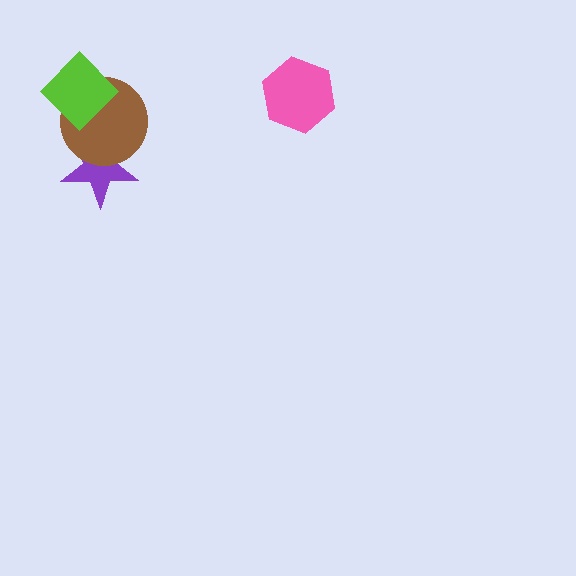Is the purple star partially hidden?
Yes, it is partially covered by another shape.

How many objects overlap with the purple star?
1 object overlaps with the purple star.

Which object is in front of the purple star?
The brown circle is in front of the purple star.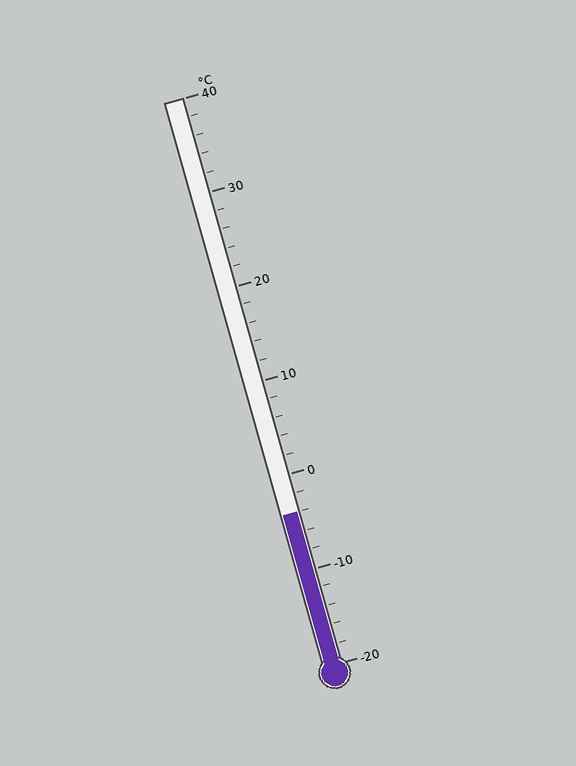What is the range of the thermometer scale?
The thermometer scale ranges from -20°C to 40°C.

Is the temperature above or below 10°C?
The temperature is below 10°C.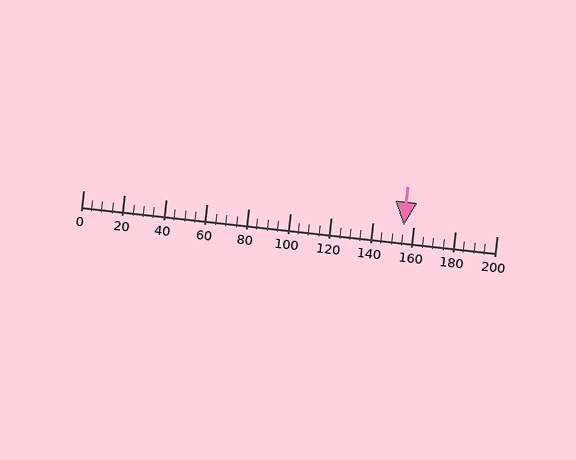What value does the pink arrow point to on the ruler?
The pink arrow points to approximately 155.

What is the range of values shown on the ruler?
The ruler shows values from 0 to 200.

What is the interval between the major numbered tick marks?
The major tick marks are spaced 20 units apart.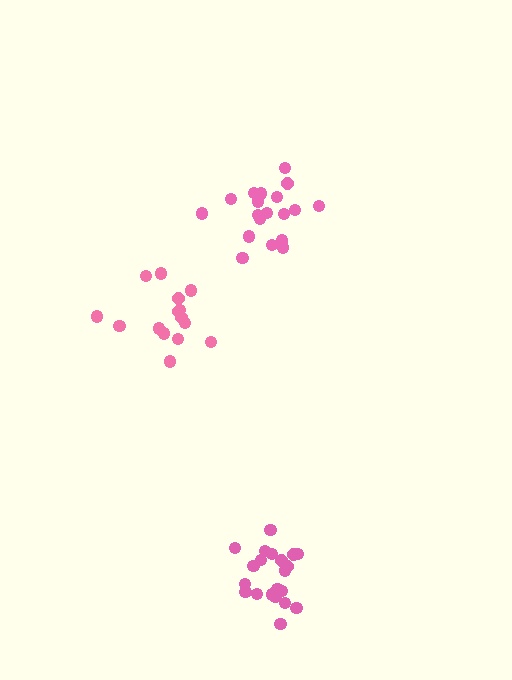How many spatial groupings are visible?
There are 3 spatial groupings.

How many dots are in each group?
Group 1: 15 dots, Group 2: 21 dots, Group 3: 19 dots (55 total).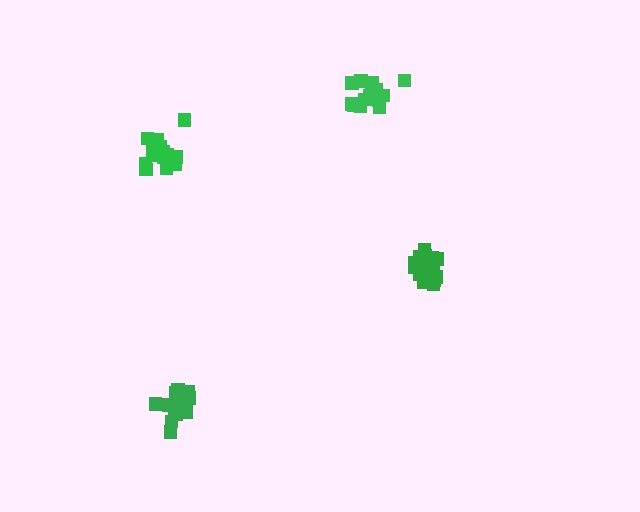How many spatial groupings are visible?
There are 4 spatial groupings.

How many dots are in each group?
Group 1: 14 dots, Group 2: 15 dots, Group 3: 17 dots, Group 4: 20 dots (66 total).